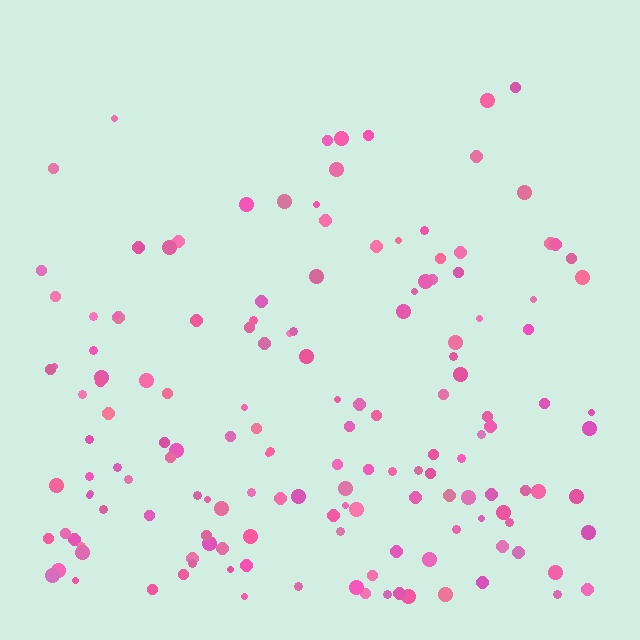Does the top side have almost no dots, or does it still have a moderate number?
Still a moderate number, just noticeably fewer than the bottom.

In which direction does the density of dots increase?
From top to bottom, with the bottom side densest.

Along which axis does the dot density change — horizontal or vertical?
Vertical.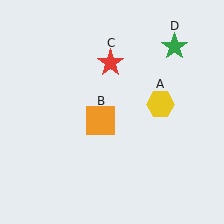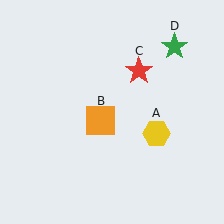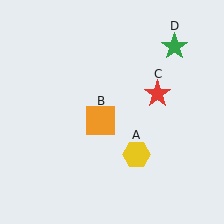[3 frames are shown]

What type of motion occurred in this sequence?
The yellow hexagon (object A), red star (object C) rotated clockwise around the center of the scene.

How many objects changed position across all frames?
2 objects changed position: yellow hexagon (object A), red star (object C).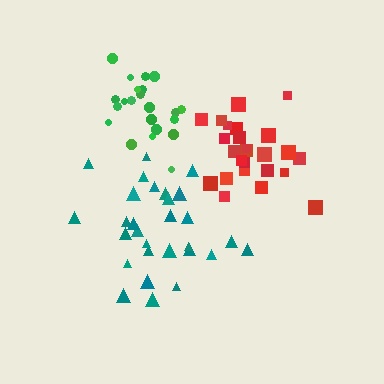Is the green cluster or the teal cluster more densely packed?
Teal.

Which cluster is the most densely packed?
Red.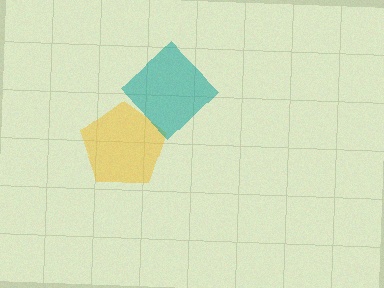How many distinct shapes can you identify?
There are 2 distinct shapes: a yellow pentagon, a teal diamond.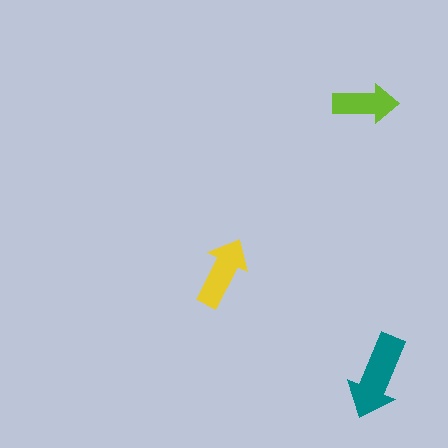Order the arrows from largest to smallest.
the teal one, the yellow one, the lime one.